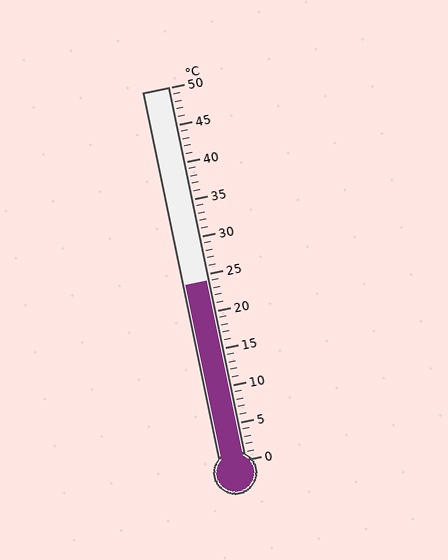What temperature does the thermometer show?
The thermometer shows approximately 24°C.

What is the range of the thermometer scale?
The thermometer scale ranges from 0°C to 50°C.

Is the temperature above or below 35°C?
The temperature is below 35°C.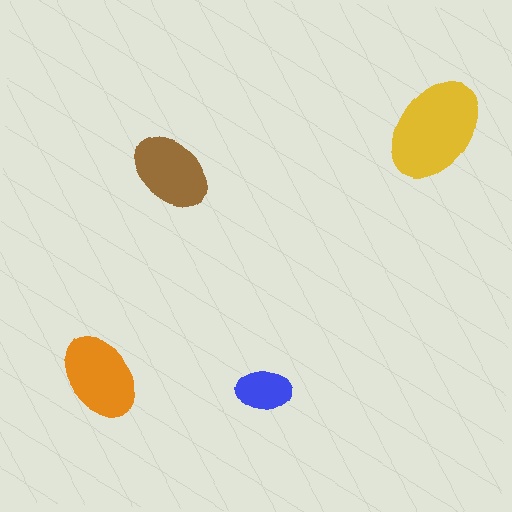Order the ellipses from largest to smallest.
the yellow one, the orange one, the brown one, the blue one.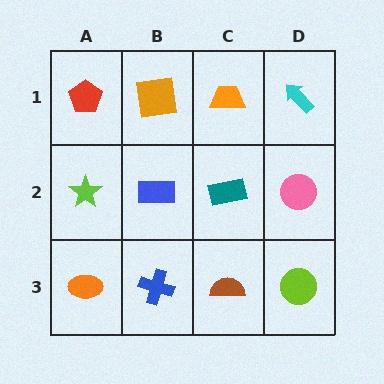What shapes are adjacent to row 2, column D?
A cyan arrow (row 1, column D), a lime circle (row 3, column D), a teal rectangle (row 2, column C).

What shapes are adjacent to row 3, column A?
A lime star (row 2, column A), a blue cross (row 3, column B).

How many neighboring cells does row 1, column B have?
3.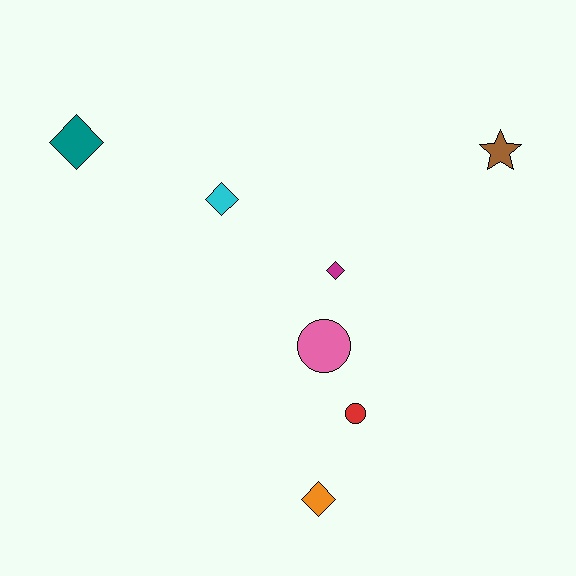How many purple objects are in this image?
There are no purple objects.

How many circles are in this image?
There are 2 circles.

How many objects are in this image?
There are 7 objects.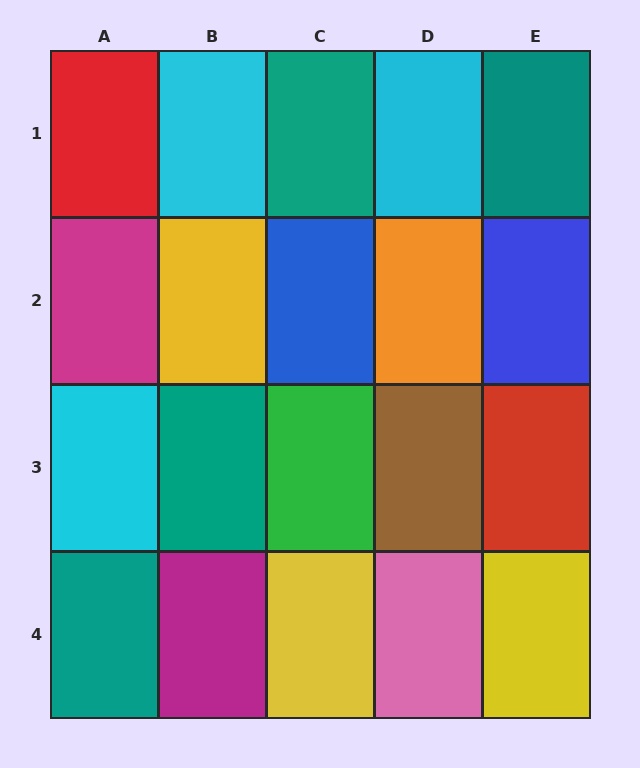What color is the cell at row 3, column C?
Green.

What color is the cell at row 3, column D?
Brown.